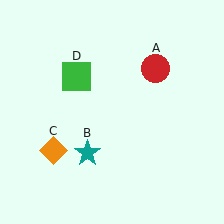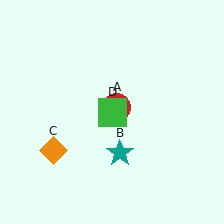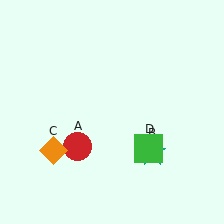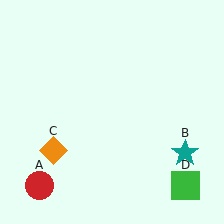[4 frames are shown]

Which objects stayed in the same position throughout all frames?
Orange diamond (object C) remained stationary.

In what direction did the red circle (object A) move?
The red circle (object A) moved down and to the left.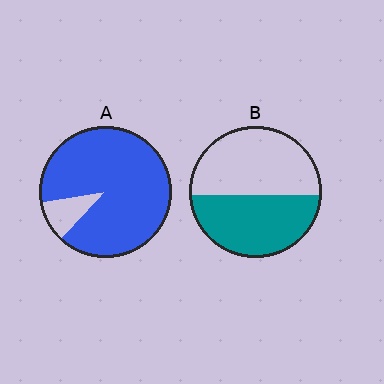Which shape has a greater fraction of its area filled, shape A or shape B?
Shape A.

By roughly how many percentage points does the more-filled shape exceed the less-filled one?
By roughly 45 percentage points (A over B).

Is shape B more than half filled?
Roughly half.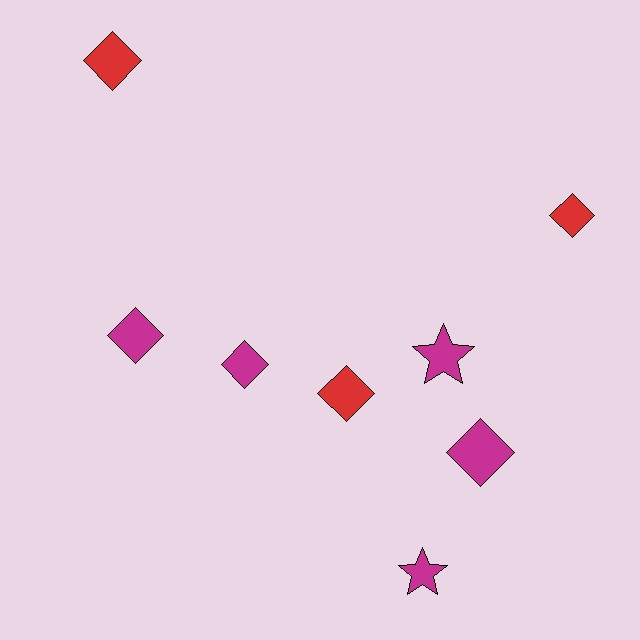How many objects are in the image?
There are 8 objects.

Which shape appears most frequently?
Diamond, with 6 objects.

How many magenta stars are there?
There are 2 magenta stars.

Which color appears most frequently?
Magenta, with 5 objects.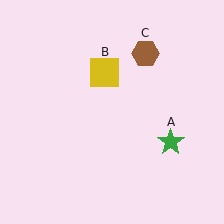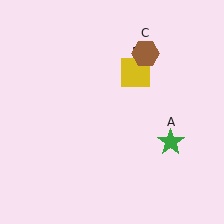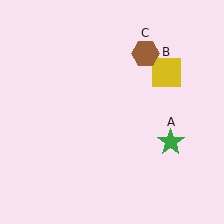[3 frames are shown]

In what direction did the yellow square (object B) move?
The yellow square (object B) moved right.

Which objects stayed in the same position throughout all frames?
Green star (object A) and brown hexagon (object C) remained stationary.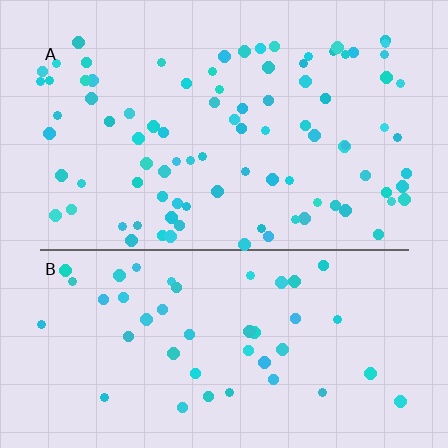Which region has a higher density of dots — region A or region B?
A (the top).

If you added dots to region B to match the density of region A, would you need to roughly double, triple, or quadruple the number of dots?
Approximately double.